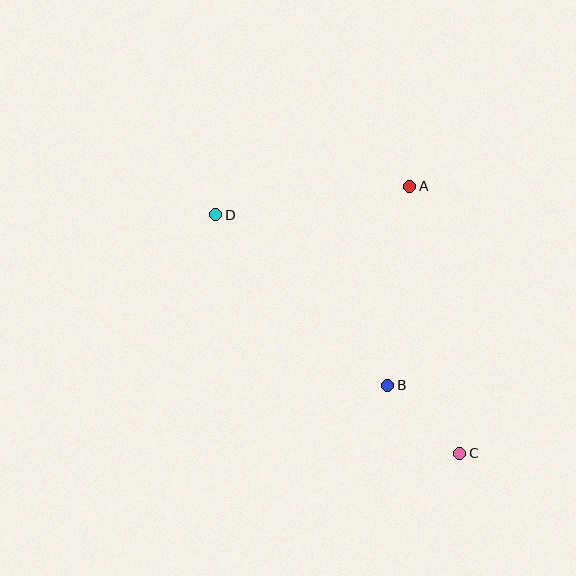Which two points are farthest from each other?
Points C and D are farthest from each other.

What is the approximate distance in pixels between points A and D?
The distance between A and D is approximately 196 pixels.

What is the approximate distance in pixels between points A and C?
The distance between A and C is approximately 272 pixels.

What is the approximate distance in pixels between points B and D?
The distance between B and D is approximately 242 pixels.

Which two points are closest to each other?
Points B and C are closest to each other.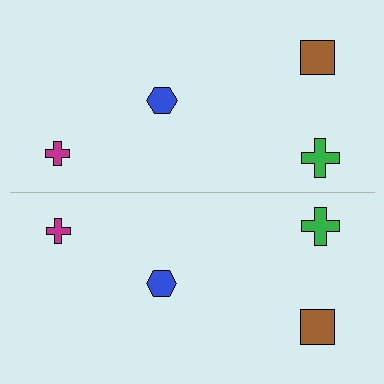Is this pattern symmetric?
Yes, this pattern has bilateral (reflection) symmetry.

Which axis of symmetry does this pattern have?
The pattern has a horizontal axis of symmetry running through the center of the image.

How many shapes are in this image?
There are 8 shapes in this image.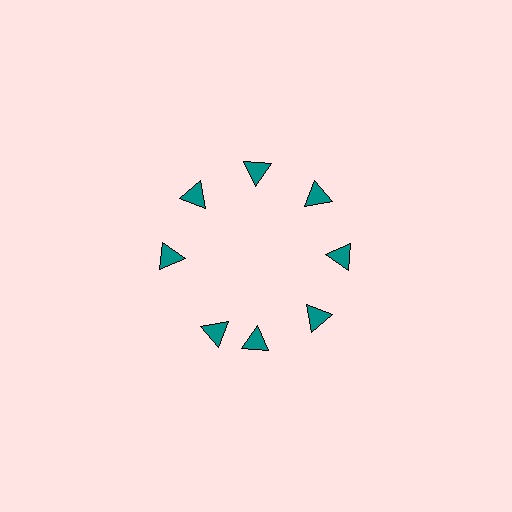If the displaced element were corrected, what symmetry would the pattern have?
It would have 8-fold rotational symmetry — the pattern would map onto itself every 45 degrees.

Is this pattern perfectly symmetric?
No. The 8 teal triangles are arranged in a ring, but one element near the 8 o'clock position is rotated out of alignment along the ring, breaking the 8-fold rotational symmetry.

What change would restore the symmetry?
The symmetry would be restored by rotating it back into even spacing with its neighbors so that all 8 triangles sit at equal angles and equal distance from the center.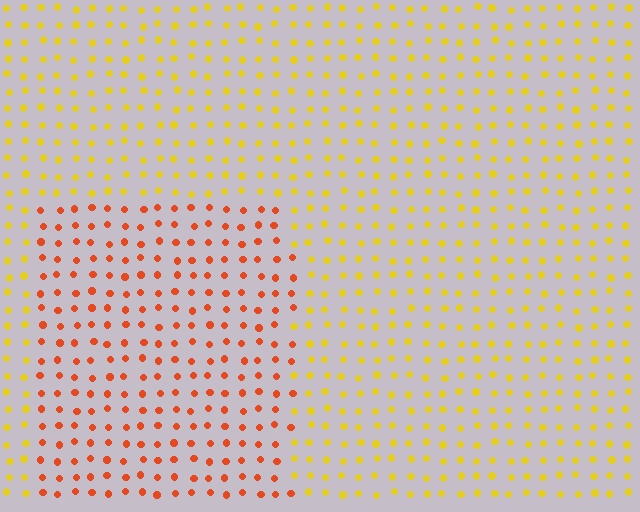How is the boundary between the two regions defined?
The boundary is defined purely by a slight shift in hue (about 41 degrees). Spacing, size, and orientation are identical on both sides.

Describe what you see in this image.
The image is filled with small yellow elements in a uniform arrangement. A rectangle-shaped region is visible where the elements are tinted to a slightly different hue, forming a subtle color boundary.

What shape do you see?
I see a rectangle.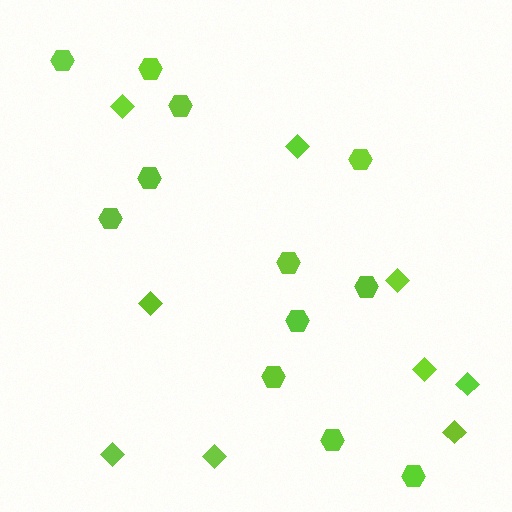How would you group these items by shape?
There are 2 groups: one group of diamonds (9) and one group of hexagons (12).